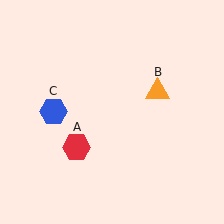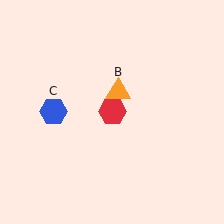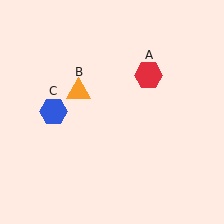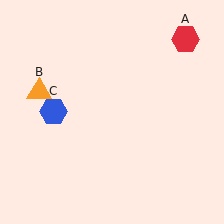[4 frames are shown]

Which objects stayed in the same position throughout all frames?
Blue hexagon (object C) remained stationary.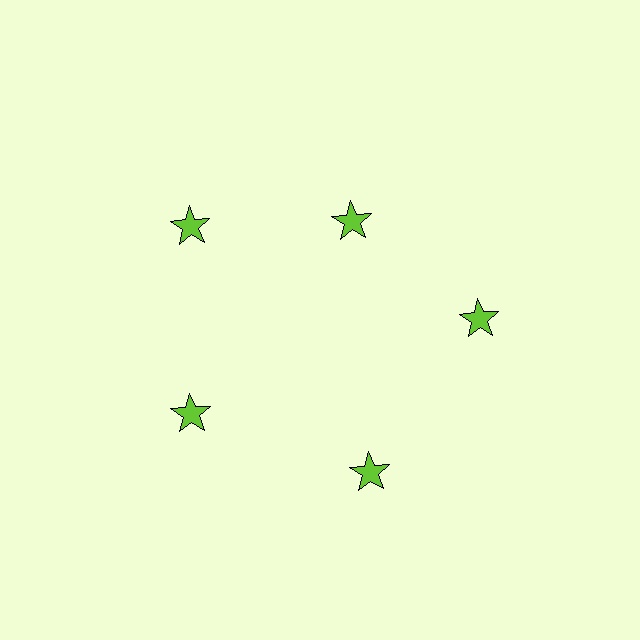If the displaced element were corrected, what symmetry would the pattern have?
It would have 5-fold rotational symmetry — the pattern would map onto itself every 72 degrees.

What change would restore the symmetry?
The symmetry would be restored by moving it outward, back onto the ring so that all 5 stars sit at equal angles and equal distance from the center.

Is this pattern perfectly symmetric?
No. The 5 lime stars are arranged in a ring, but one element near the 1 o'clock position is pulled inward toward the center, breaking the 5-fold rotational symmetry.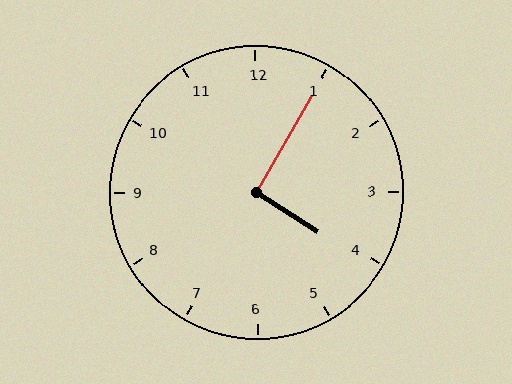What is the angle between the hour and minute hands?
Approximately 92 degrees.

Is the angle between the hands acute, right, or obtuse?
It is right.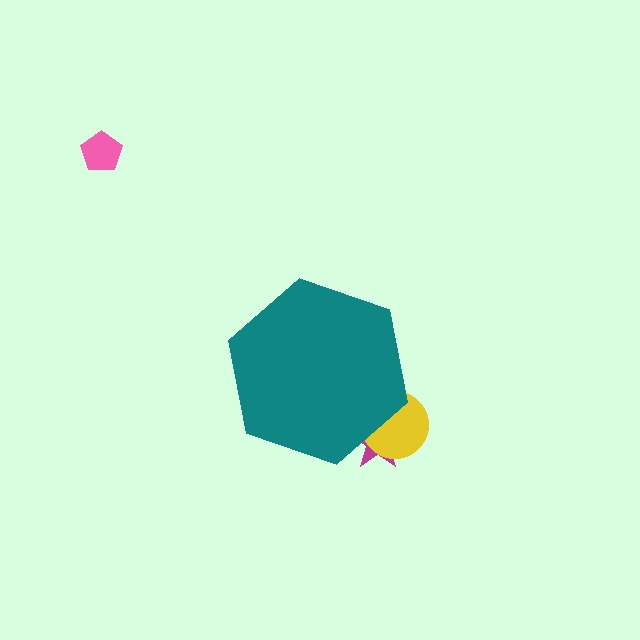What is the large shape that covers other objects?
A teal hexagon.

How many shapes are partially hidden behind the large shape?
2 shapes are partially hidden.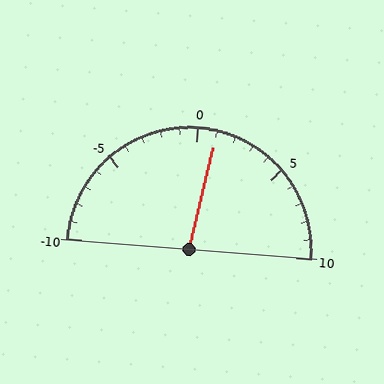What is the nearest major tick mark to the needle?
The nearest major tick mark is 0.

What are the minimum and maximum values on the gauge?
The gauge ranges from -10 to 10.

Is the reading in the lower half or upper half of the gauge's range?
The reading is in the upper half of the range (-10 to 10).